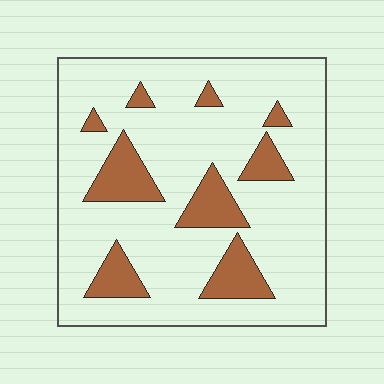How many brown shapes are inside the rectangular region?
9.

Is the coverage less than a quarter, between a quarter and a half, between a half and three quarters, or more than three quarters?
Less than a quarter.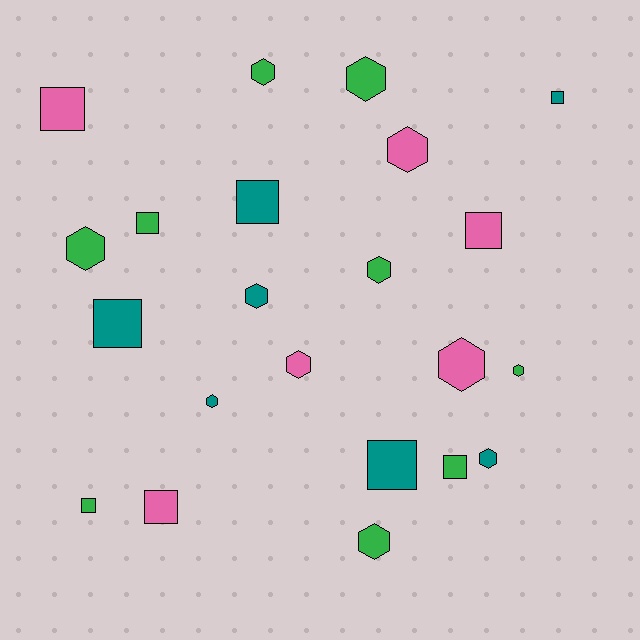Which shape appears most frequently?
Hexagon, with 12 objects.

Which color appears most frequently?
Green, with 9 objects.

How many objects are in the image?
There are 22 objects.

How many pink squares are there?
There are 3 pink squares.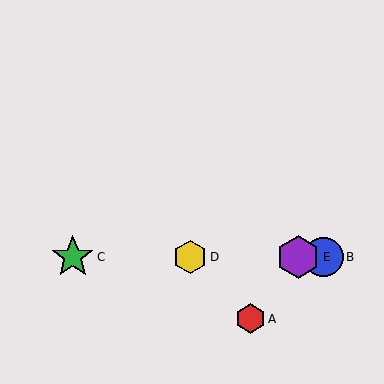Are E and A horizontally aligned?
No, E is at y≈257 and A is at y≈319.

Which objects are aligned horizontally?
Objects B, C, D, E are aligned horizontally.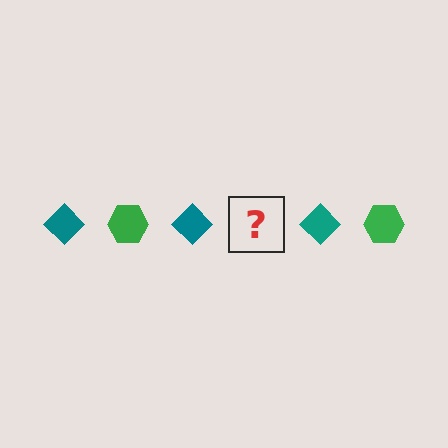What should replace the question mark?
The question mark should be replaced with a green hexagon.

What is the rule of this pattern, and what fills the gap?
The rule is that the pattern alternates between teal diamond and green hexagon. The gap should be filled with a green hexagon.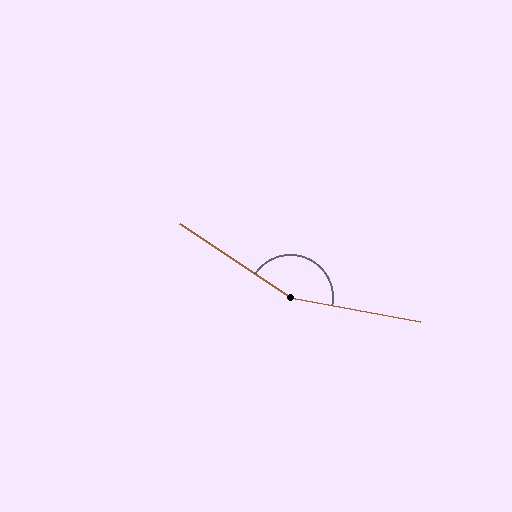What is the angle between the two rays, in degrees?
Approximately 157 degrees.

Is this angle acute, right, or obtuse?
It is obtuse.